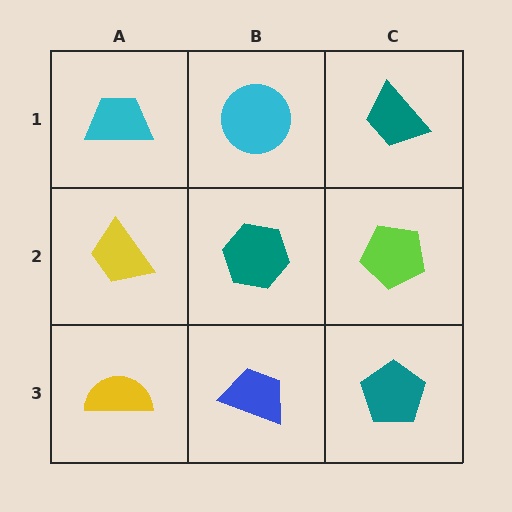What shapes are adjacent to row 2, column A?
A cyan trapezoid (row 1, column A), a yellow semicircle (row 3, column A), a teal hexagon (row 2, column B).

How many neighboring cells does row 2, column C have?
3.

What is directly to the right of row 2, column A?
A teal hexagon.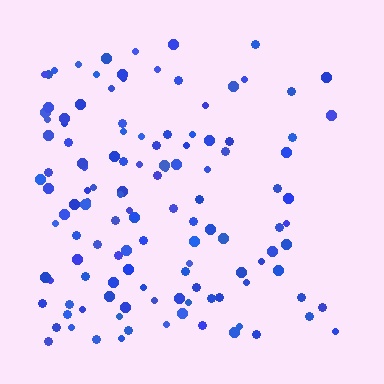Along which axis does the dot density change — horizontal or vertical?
Horizontal.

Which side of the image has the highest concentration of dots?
The left.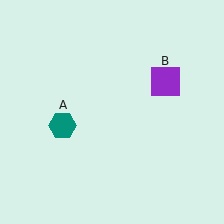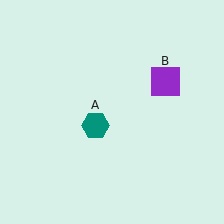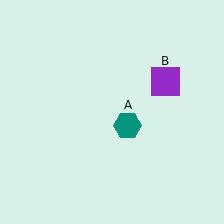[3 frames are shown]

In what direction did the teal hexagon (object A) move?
The teal hexagon (object A) moved right.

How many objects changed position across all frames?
1 object changed position: teal hexagon (object A).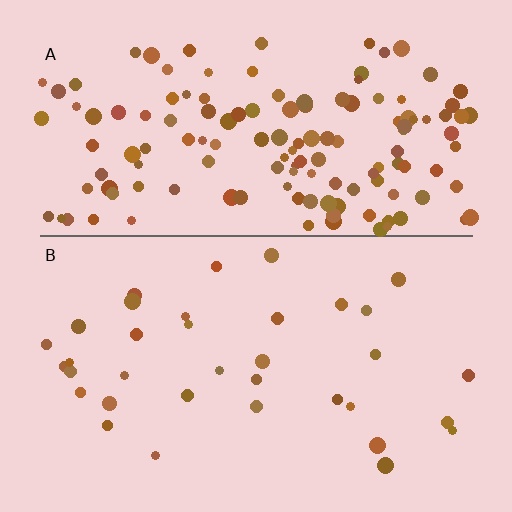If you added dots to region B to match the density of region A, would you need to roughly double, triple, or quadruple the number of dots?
Approximately quadruple.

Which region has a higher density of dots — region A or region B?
A (the top).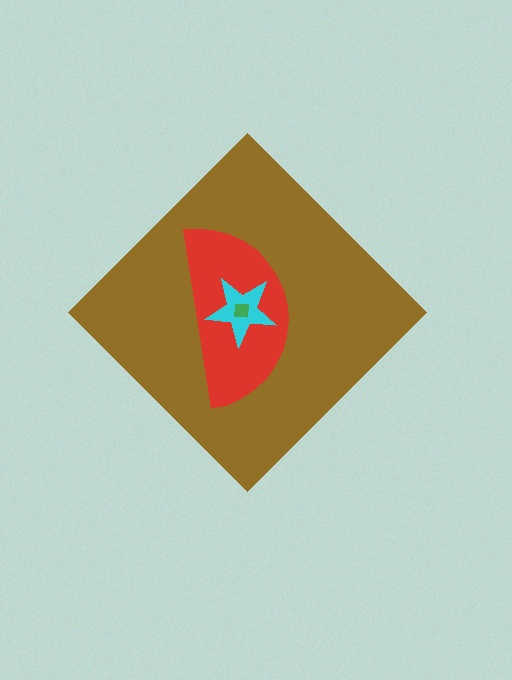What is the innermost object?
The green square.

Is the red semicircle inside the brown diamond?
Yes.